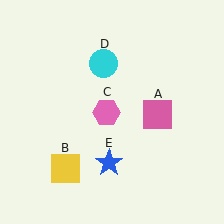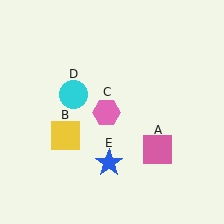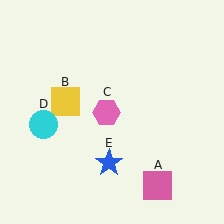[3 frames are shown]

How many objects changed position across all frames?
3 objects changed position: pink square (object A), yellow square (object B), cyan circle (object D).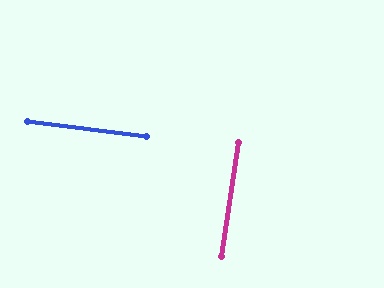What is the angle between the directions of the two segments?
Approximately 89 degrees.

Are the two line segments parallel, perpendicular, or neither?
Perpendicular — they meet at approximately 89°.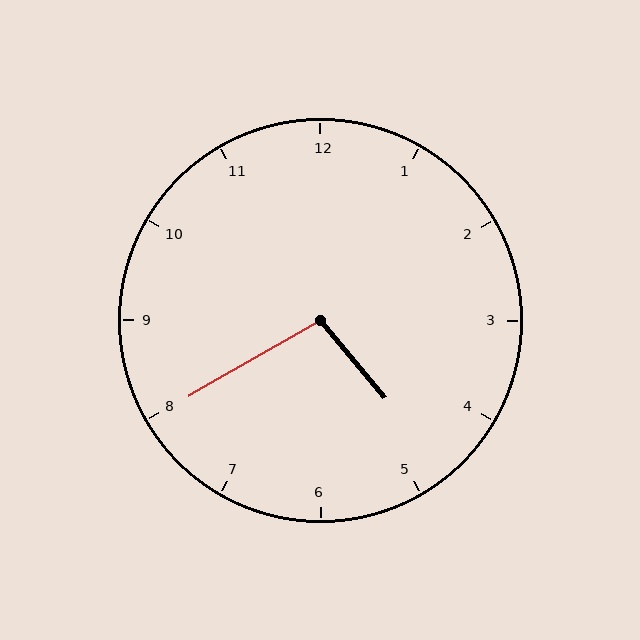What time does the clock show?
4:40.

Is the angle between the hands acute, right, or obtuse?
It is obtuse.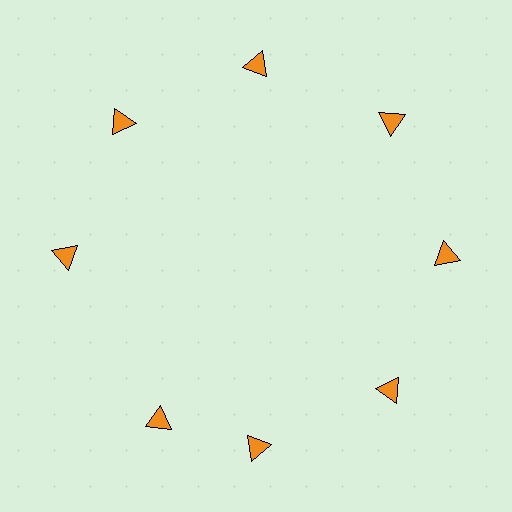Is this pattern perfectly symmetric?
No. The 8 orange triangles are arranged in a ring, but one element near the 8 o'clock position is rotated out of alignment along the ring, breaking the 8-fold rotational symmetry.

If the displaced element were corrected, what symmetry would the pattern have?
It would have 8-fold rotational symmetry — the pattern would map onto itself every 45 degrees.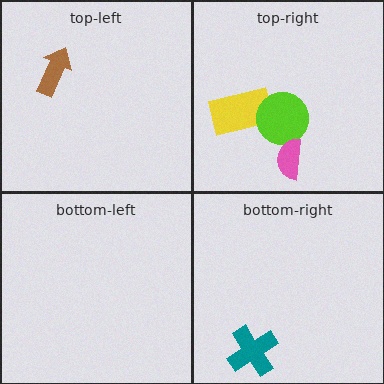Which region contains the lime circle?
The top-right region.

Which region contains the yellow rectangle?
The top-right region.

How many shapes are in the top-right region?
3.